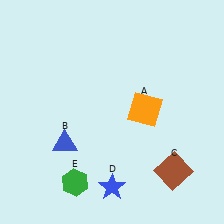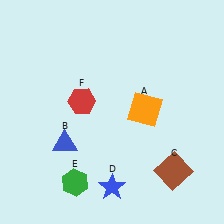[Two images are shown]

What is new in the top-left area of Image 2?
A red hexagon (F) was added in the top-left area of Image 2.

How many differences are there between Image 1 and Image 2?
There is 1 difference between the two images.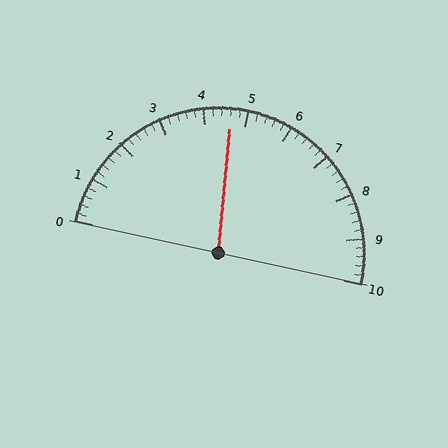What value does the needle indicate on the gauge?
The needle indicates approximately 4.6.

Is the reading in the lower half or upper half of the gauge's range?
The reading is in the lower half of the range (0 to 10).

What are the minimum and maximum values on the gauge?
The gauge ranges from 0 to 10.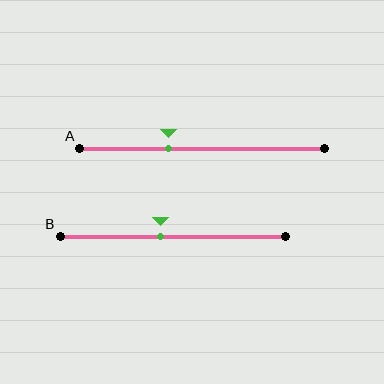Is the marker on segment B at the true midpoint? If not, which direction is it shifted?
No, the marker on segment B is shifted to the left by about 5% of the segment length.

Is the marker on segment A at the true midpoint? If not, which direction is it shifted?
No, the marker on segment A is shifted to the left by about 14% of the segment length.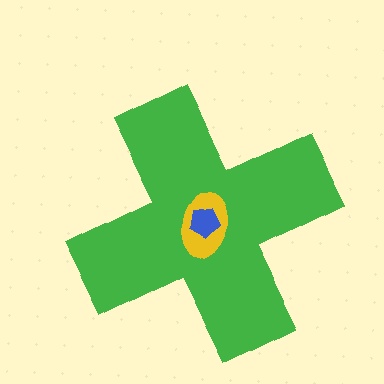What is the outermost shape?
The green cross.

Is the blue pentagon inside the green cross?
Yes.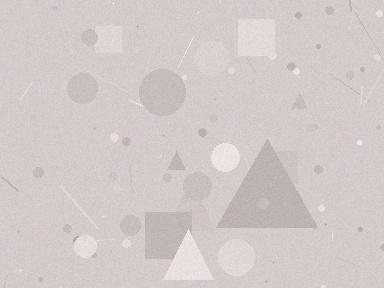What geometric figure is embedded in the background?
A triangle is embedded in the background.